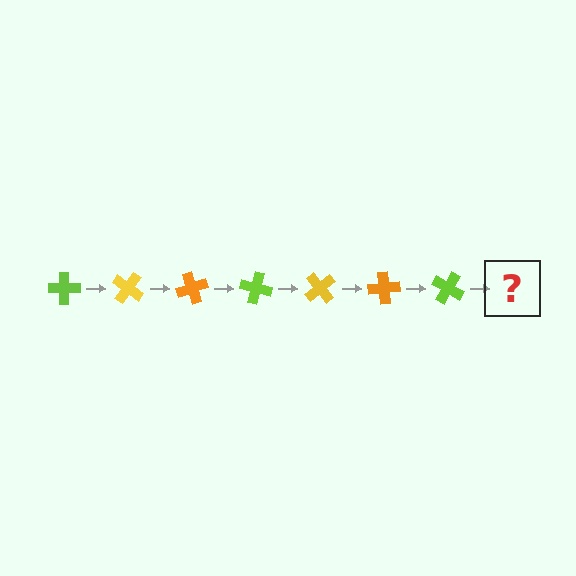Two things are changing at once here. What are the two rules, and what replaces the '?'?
The two rules are that it rotates 35 degrees each step and the color cycles through lime, yellow, and orange. The '?' should be a yellow cross, rotated 245 degrees from the start.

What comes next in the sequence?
The next element should be a yellow cross, rotated 245 degrees from the start.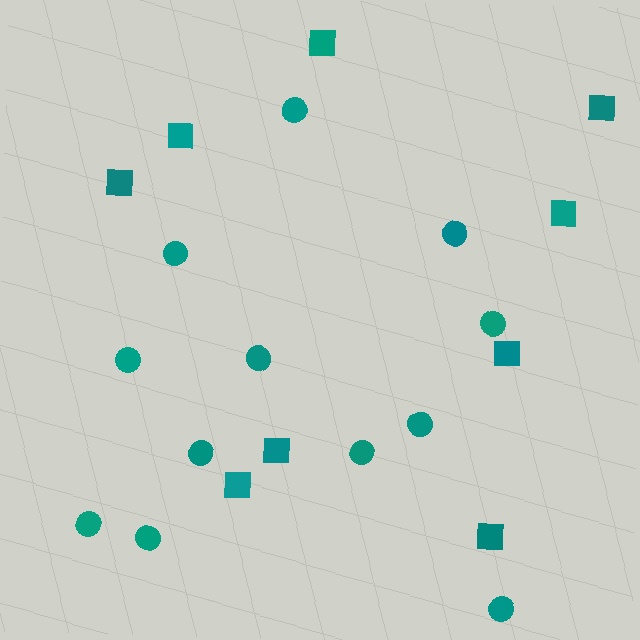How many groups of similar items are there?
There are 2 groups: one group of circles (12) and one group of squares (9).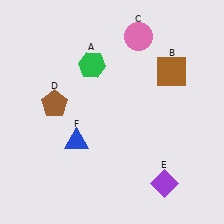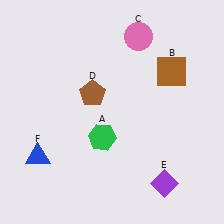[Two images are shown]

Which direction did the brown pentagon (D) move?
The brown pentagon (D) moved right.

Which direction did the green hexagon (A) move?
The green hexagon (A) moved down.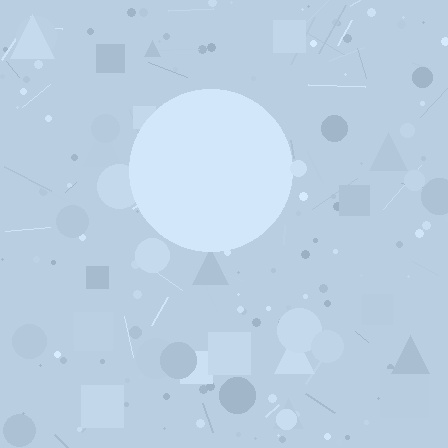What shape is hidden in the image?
A circle is hidden in the image.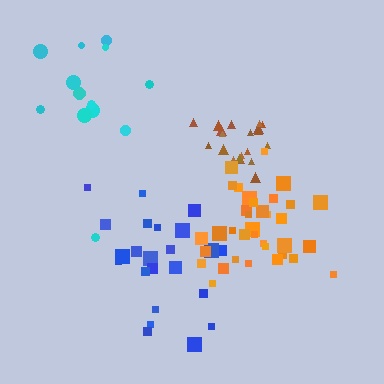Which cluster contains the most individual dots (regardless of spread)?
Orange (35).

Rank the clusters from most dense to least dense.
brown, orange, blue, cyan.